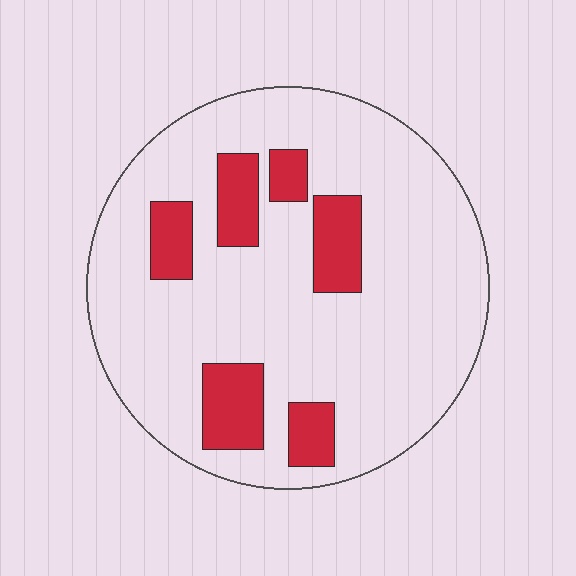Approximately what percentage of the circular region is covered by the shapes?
Approximately 20%.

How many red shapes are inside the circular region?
6.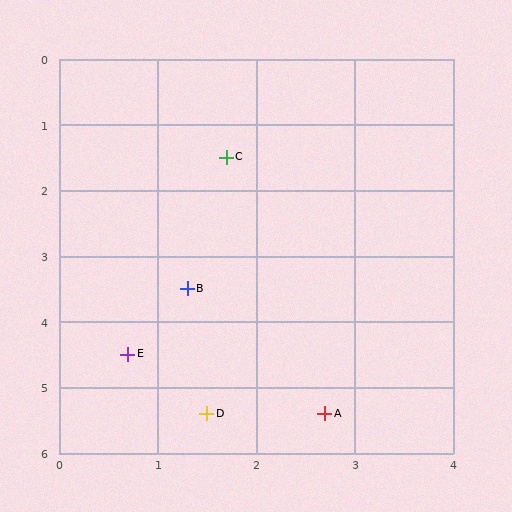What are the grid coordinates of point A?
Point A is at approximately (2.7, 5.4).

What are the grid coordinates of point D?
Point D is at approximately (1.5, 5.4).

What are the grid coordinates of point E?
Point E is at approximately (0.7, 4.5).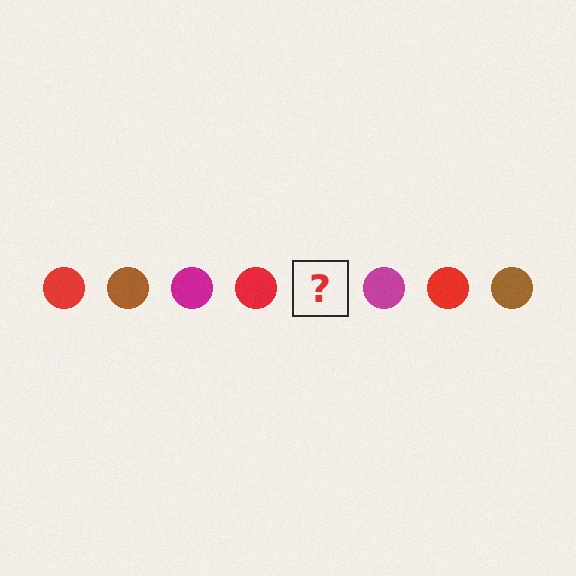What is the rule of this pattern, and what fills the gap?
The rule is that the pattern cycles through red, brown, magenta circles. The gap should be filled with a brown circle.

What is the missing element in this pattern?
The missing element is a brown circle.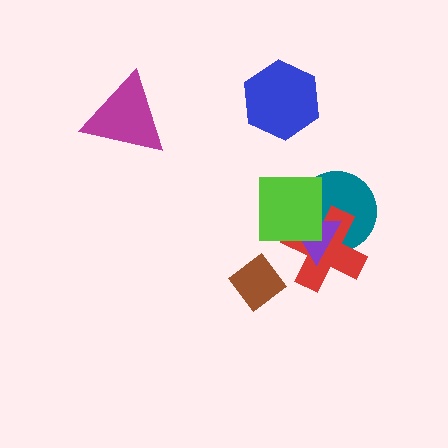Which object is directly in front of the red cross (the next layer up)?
The purple triangle is directly in front of the red cross.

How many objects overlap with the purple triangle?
3 objects overlap with the purple triangle.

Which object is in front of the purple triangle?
The lime square is in front of the purple triangle.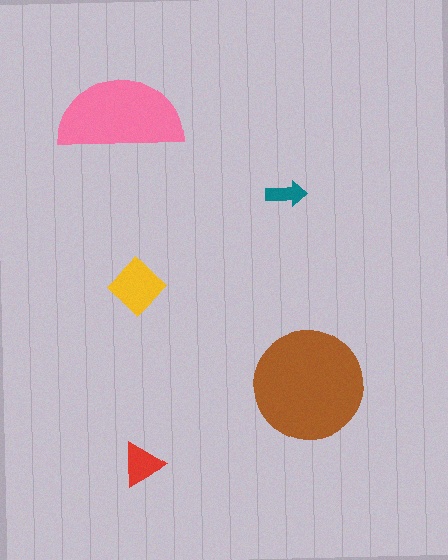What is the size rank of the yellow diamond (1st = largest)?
3rd.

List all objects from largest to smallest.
The brown circle, the pink semicircle, the yellow diamond, the red triangle, the teal arrow.